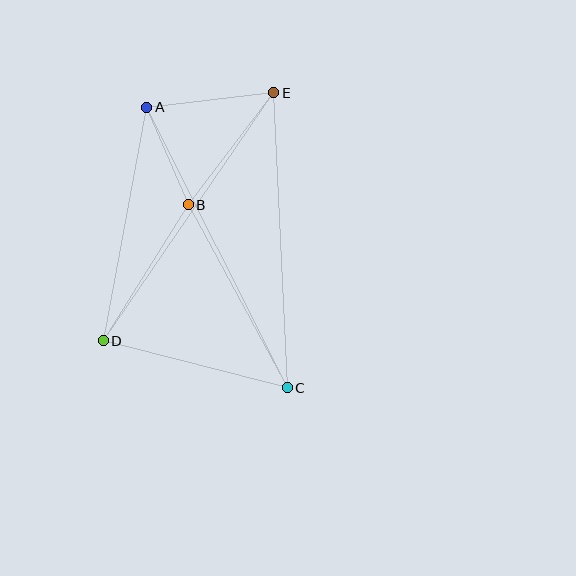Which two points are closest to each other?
Points A and B are closest to each other.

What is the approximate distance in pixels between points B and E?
The distance between B and E is approximately 141 pixels.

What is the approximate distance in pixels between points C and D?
The distance between C and D is approximately 190 pixels.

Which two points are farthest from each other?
Points A and C are farthest from each other.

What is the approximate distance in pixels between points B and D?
The distance between B and D is approximately 161 pixels.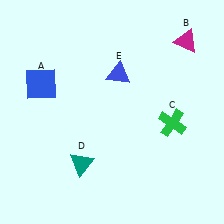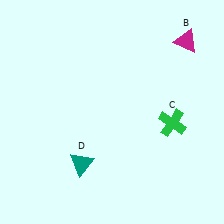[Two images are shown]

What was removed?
The blue square (A), the blue triangle (E) were removed in Image 2.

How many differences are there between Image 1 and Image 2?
There are 2 differences between the two images.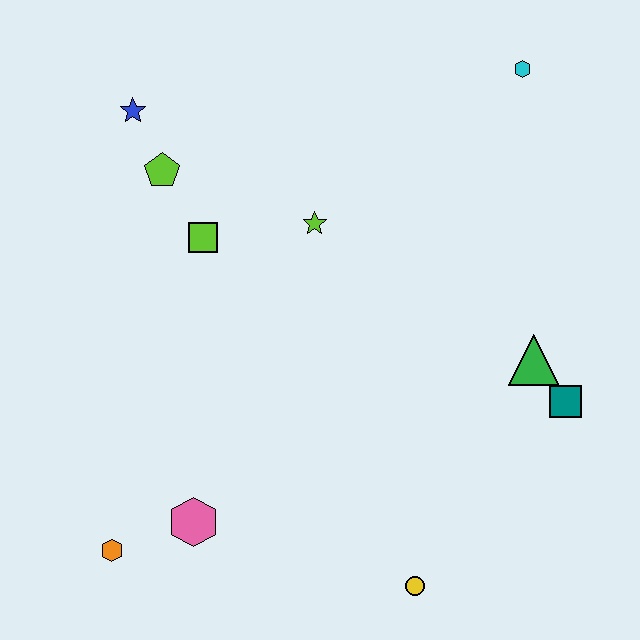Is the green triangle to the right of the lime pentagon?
Yes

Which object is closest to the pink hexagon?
The orange hexagon is closest to the pink hexagon.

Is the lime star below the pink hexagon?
No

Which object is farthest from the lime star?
The orange hexagon is farthest from the lime star.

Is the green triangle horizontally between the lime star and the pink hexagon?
No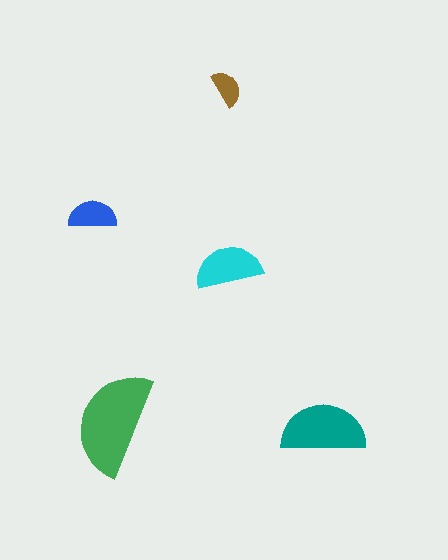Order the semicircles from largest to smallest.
the green one, the teal one, the cyan one, the blue one, the brown one.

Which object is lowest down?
The teal semicircle is bottommost.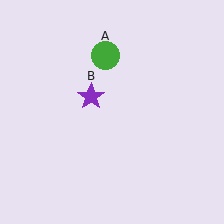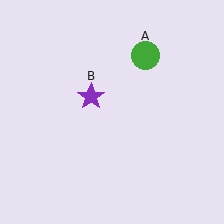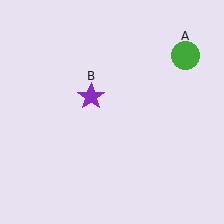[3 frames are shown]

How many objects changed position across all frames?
1 object changed position: green circle (object A).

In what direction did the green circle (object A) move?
The green circle (object A) moved right.